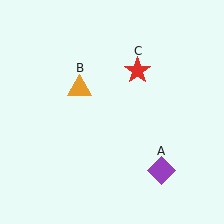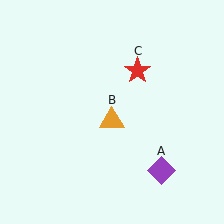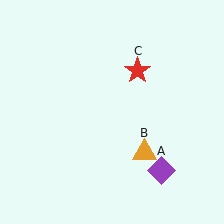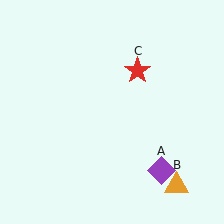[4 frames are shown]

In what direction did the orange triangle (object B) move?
The orange triangle (object B) moved down and to the right.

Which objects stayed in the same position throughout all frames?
Purple diamond (object A) and red star (object C) remained stationary.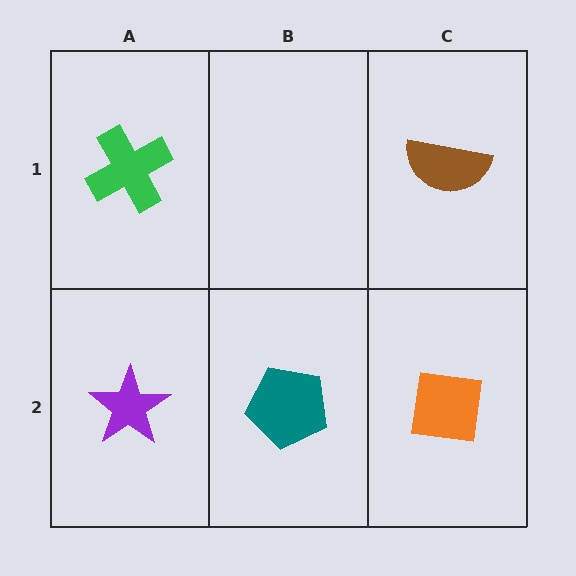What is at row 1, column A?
A green cross.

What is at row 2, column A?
A purple star.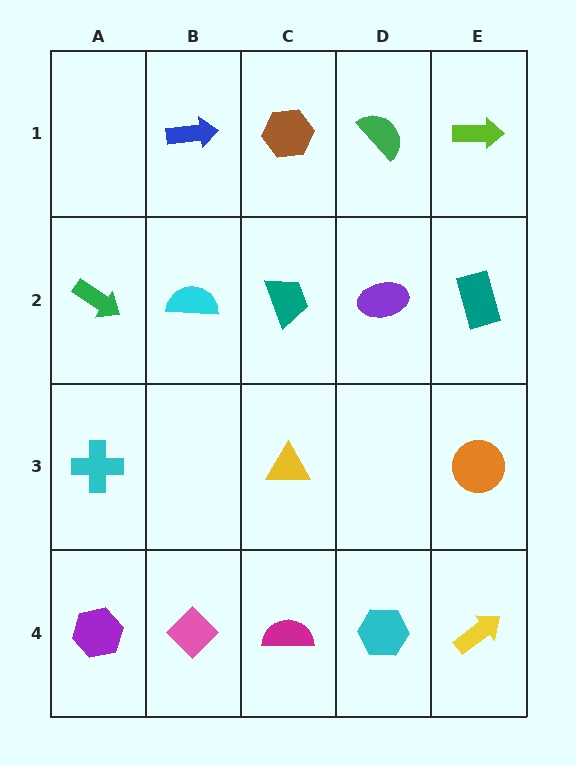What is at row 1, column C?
A brown hexagon.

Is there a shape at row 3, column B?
No, that cell is empty.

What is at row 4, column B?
A pink diamond.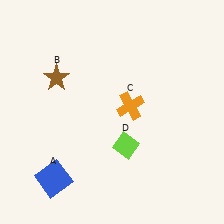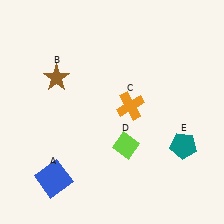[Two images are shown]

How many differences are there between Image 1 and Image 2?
There is 1 difference between the two images.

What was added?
A teal pentagon (E) was added in Image 2.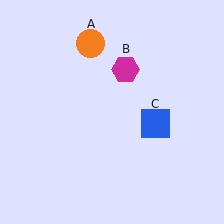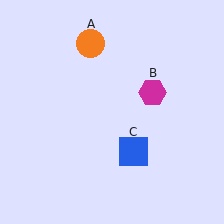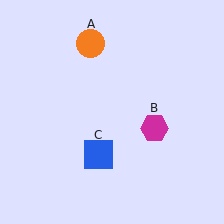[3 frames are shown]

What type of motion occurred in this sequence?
The magenta hexagon (object B), blue square (object C) rotated clockwise around the center of the scene.